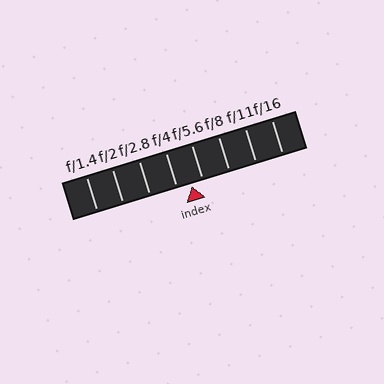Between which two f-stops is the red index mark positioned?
The index mark is between f/4 and f/5.6.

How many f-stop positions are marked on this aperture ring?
There are 8 f-stop positions marked.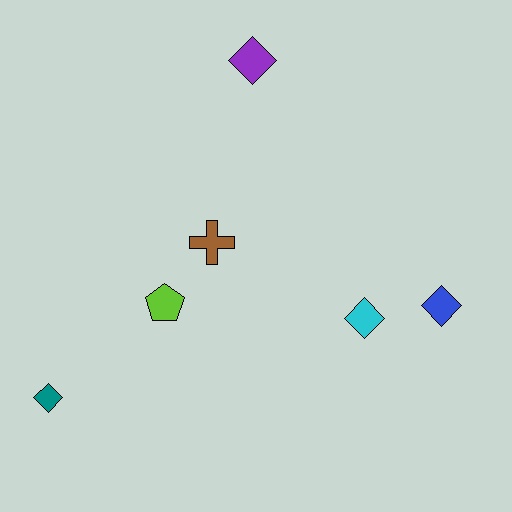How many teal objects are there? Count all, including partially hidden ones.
There is 1 teal object.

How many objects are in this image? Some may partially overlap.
There are 6 objects.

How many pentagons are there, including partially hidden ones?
There is 1 pentagon.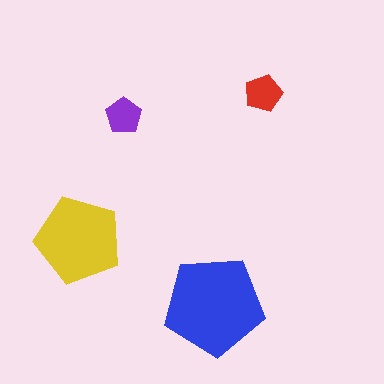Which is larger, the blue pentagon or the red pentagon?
The blue one.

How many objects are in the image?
There are 4 objects in the image.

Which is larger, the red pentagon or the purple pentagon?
The red one.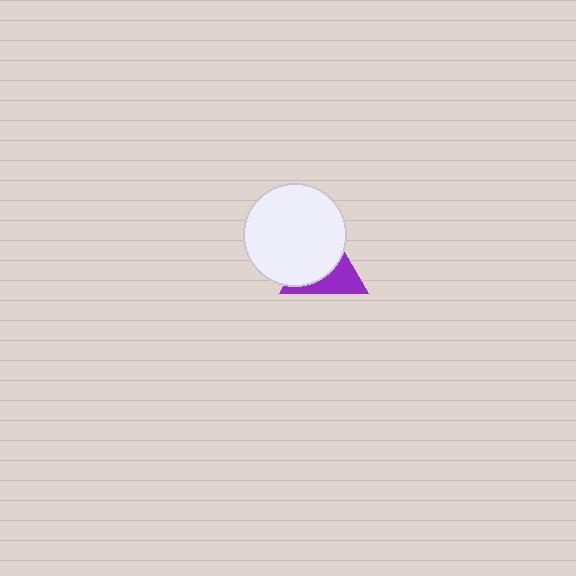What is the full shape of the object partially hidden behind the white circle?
The partially hidden object is a purple triangle.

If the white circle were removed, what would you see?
You would see the complete purple triangle.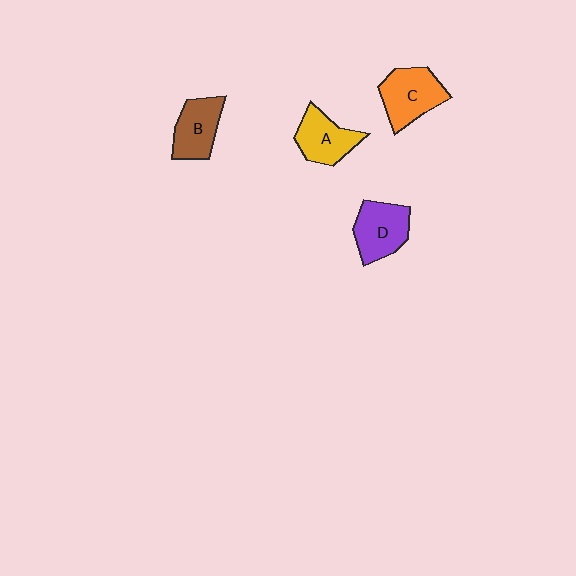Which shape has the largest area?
Shape C (orange).